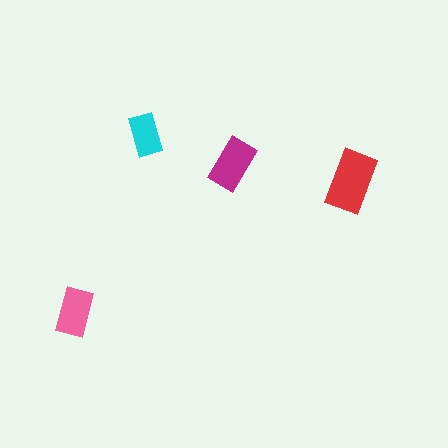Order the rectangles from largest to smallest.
the red one, the magenta one, the pink one, the cyan one.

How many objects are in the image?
There are 4 objects in the image.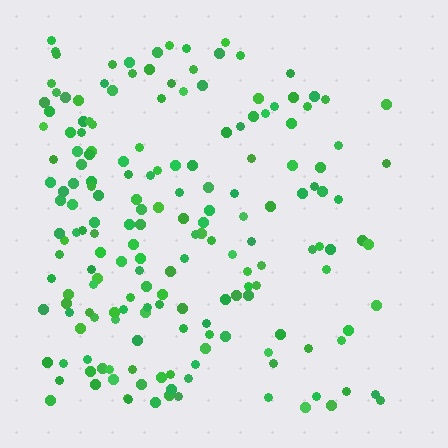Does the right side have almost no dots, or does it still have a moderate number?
Still a moderate number, just noticeably fewer than the left.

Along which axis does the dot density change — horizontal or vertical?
Horizontal.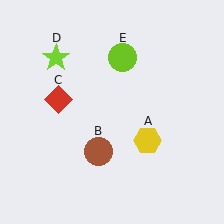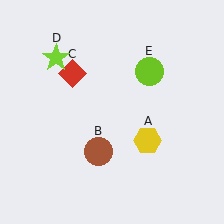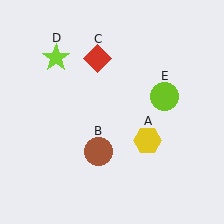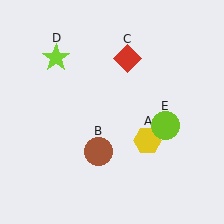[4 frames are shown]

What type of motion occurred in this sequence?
The red diamond (object C), lime circle (object E) rotated clockwise around the center of the scene.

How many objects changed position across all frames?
2 objects changed position: red diamond (object C), lime circle (object E).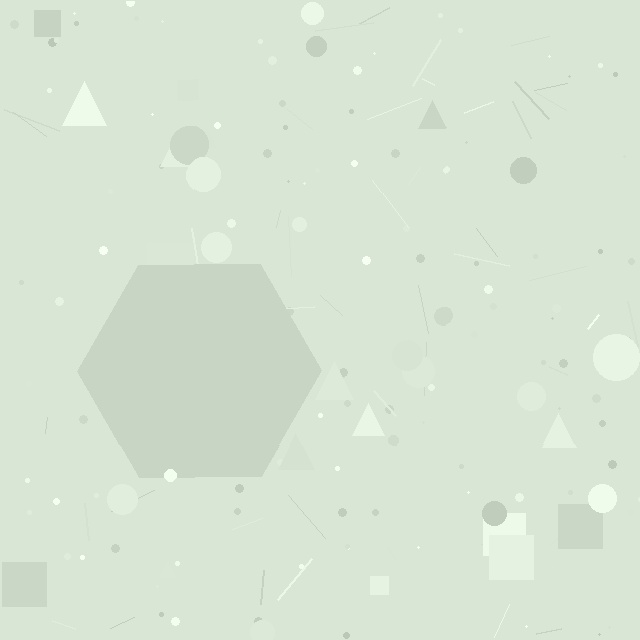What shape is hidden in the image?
A hexagon is hidden in the image.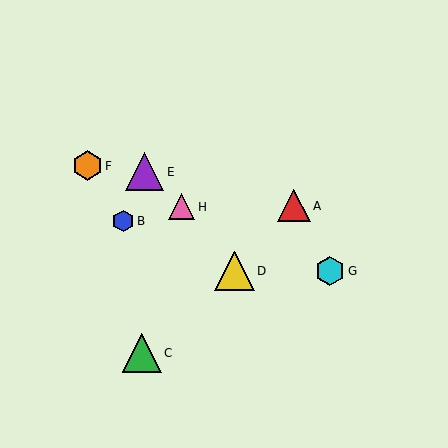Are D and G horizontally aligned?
Yes, both are at y≈271.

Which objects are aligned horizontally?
Objects D, G are aligned horizontally.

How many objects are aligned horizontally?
2 objects (D, G) are aligned horizontally.